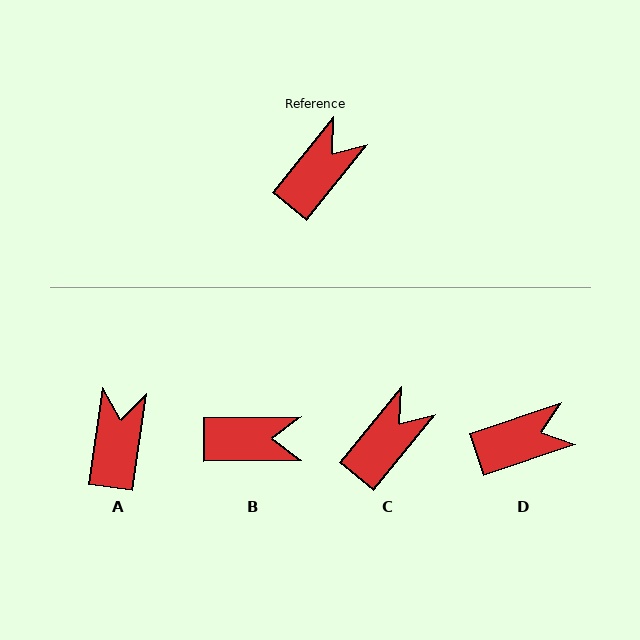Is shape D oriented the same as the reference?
No, it is off by about 32 degrees.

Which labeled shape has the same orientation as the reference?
C.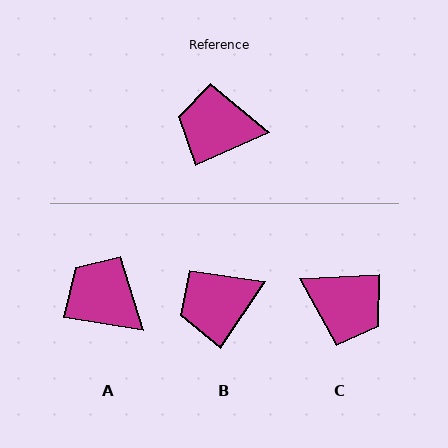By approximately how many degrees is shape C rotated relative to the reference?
Approximately 159 degrees counter-clockwise.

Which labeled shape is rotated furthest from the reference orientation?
C, about 159 degrees away.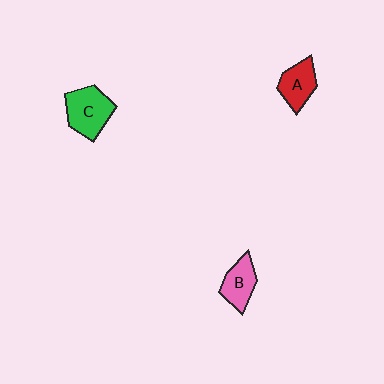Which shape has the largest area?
Shape C (green).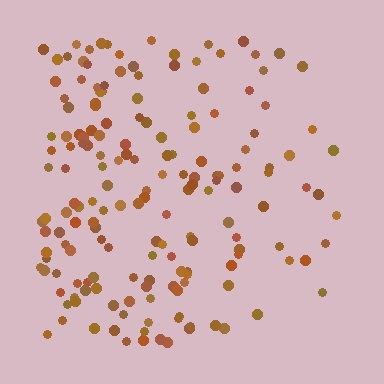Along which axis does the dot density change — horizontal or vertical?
Horizontal.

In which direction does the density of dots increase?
From right to left, with the left side densest.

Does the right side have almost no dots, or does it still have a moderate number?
Still a moderate number, just noticeably fewer than the left.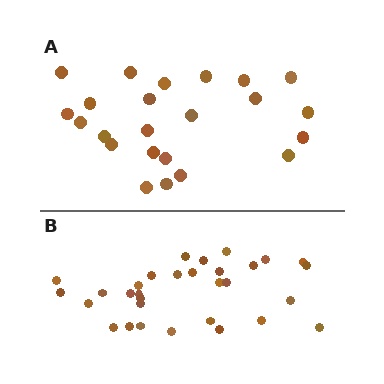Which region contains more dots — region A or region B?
Region B (the bottom region) has more dots.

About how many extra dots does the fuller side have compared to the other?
Region B has roughly 8 or so more dots than region A.